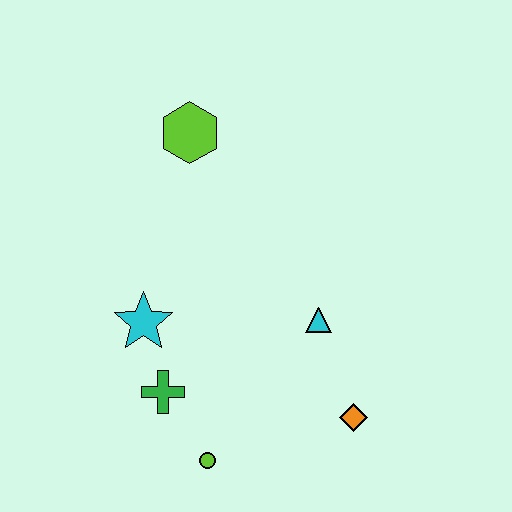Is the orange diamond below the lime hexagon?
Yes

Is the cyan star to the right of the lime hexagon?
No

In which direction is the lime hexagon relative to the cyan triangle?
The lime hexagon is above the cyan triangle.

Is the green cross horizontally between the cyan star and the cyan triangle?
Yes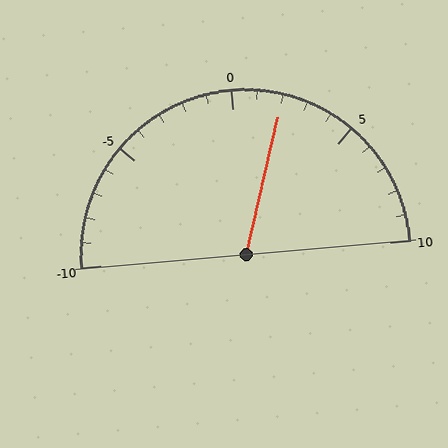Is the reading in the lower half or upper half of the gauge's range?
The reading is in the upper half of the range (-10 to 10).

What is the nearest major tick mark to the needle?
The nearest major tick mark is 0.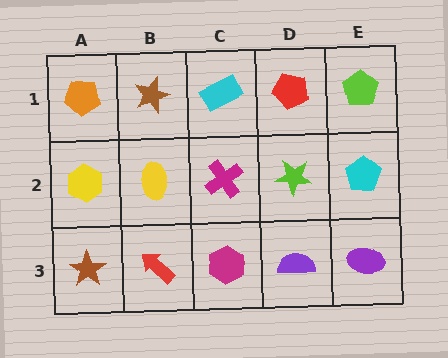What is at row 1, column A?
An orange pentagon.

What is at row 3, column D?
A purple semicircle.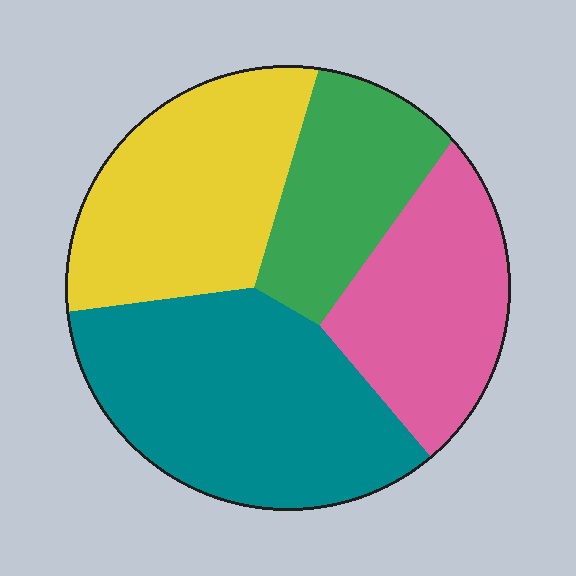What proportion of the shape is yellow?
Yellow covers around 25% of the shape.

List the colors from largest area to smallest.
From largest to smallest: teal, yellow, pink, green.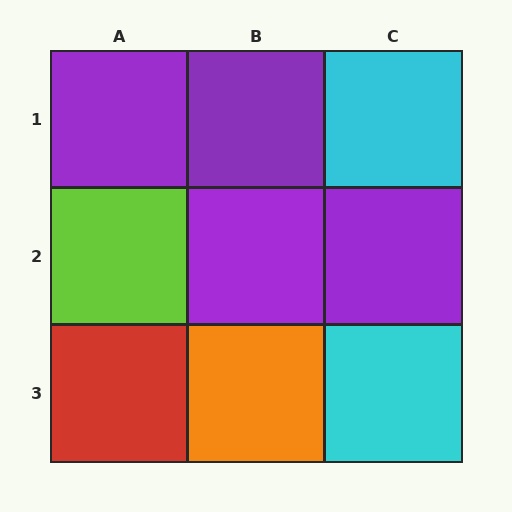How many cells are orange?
1 cell is orange.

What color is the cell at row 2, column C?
Purple.